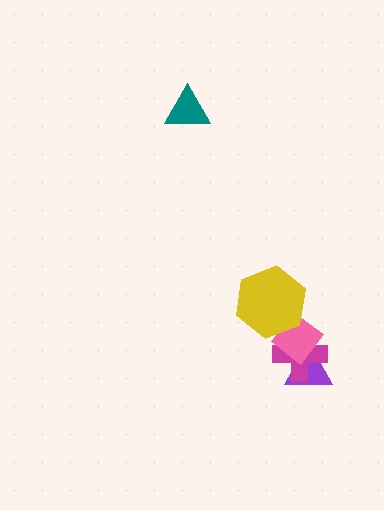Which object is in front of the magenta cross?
The pink diamond is in front of the magenta cross.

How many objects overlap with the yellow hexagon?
1 object overlaps with the yellow hexagon.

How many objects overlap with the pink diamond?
3 objects overlap with the pink diamond.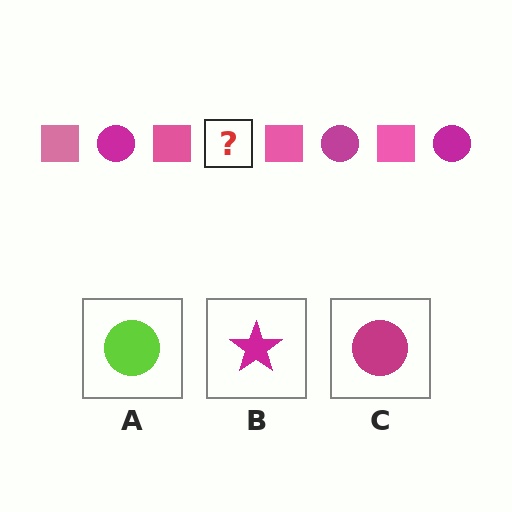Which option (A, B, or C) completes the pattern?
C.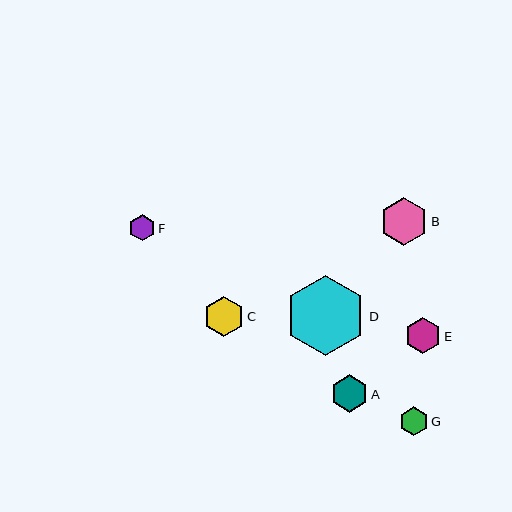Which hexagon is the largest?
Hexagon D is the largest with a size of approximately 81 pixels.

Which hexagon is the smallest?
Hexagon F is the smallest with a size of approximately 26 pixels.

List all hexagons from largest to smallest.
From largest to smallest: D, B, C, A, E, G, F.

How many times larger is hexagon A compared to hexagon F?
Hexagon A is approximately 1.4 times the size of hexagon F.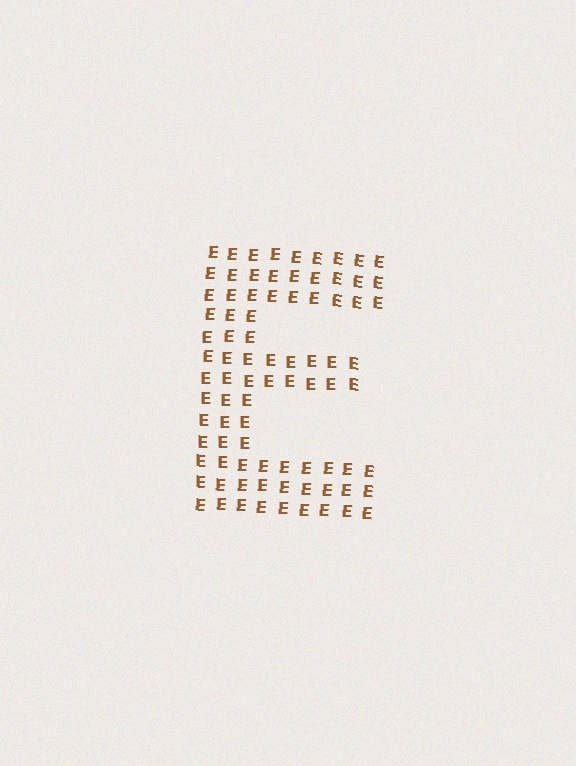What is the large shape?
The large shape is the letter E.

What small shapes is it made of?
It is made of small letter E's.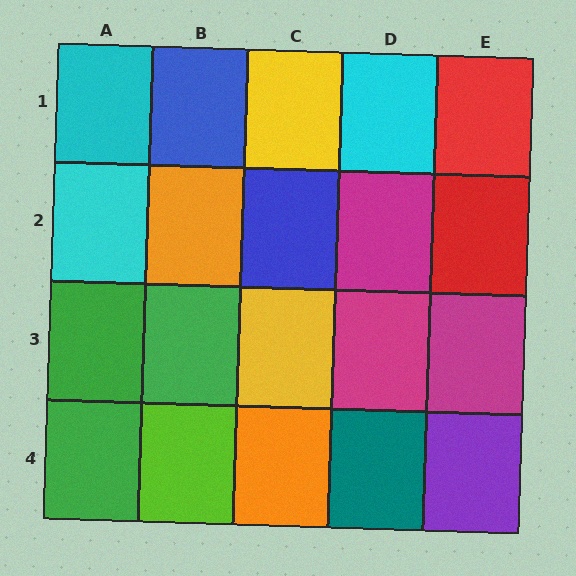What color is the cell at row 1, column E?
Red.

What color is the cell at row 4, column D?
Teal.